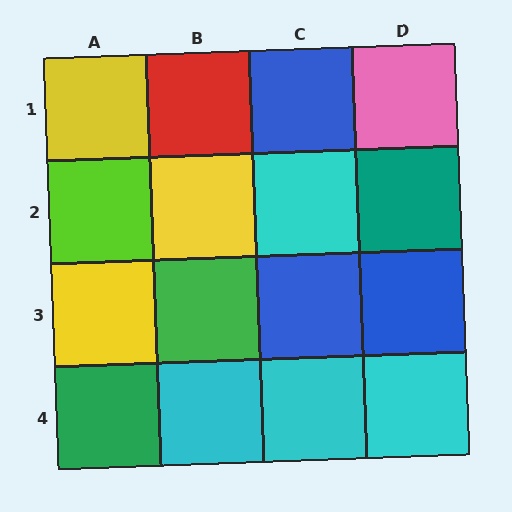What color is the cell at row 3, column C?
Blue.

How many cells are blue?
3 cells are blue.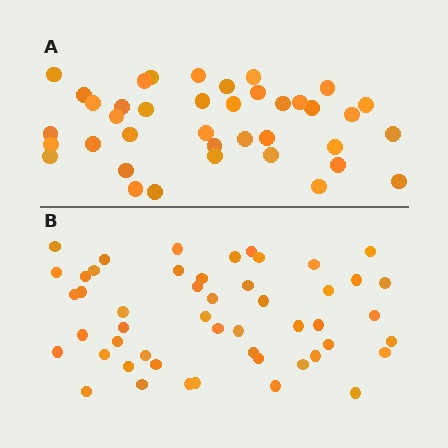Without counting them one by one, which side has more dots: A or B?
Region B (the bottom region) has more dots.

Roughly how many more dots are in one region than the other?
Region B has roughly 12 or so more dots than region A.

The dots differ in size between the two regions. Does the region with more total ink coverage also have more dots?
No. Region A has more total ink coverage because its dots are larger, but region B actually contains more individual dots. Total area can be misleading — the number of items is what matters here.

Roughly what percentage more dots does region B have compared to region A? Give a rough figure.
About 30% more.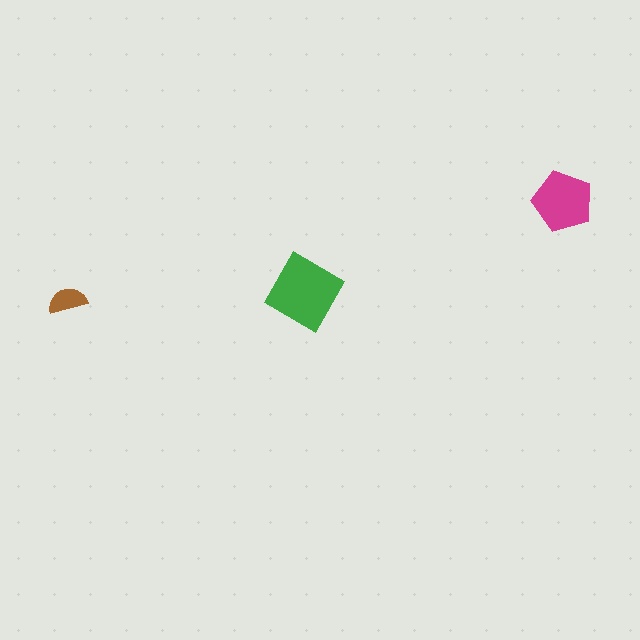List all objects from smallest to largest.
The brown semicircle, the magenta pentagon, the green diamond.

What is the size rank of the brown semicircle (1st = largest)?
3rd.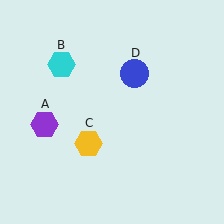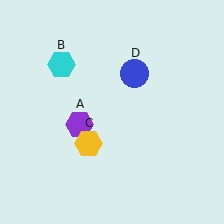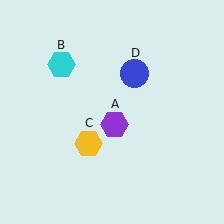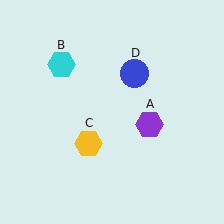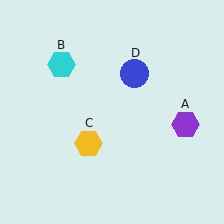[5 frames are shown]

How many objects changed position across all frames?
1 object changed position: purple hexagon (object A).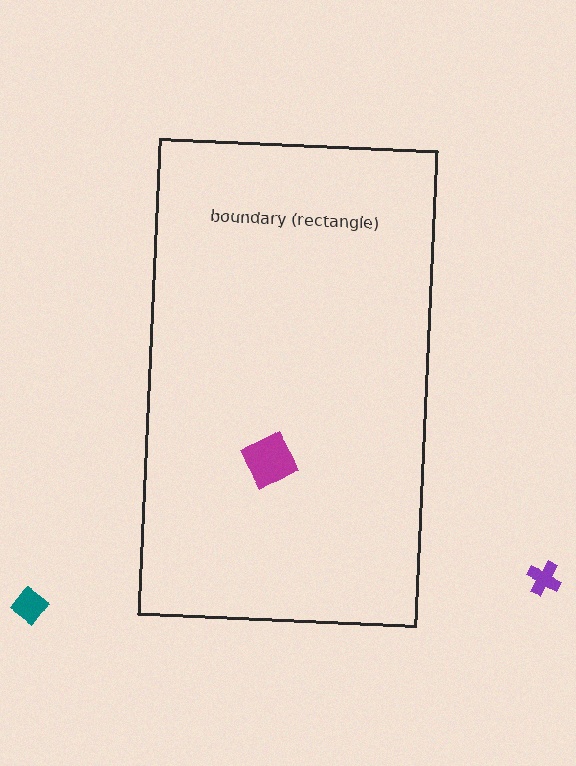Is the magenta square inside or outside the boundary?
Inside.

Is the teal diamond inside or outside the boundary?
Outside.